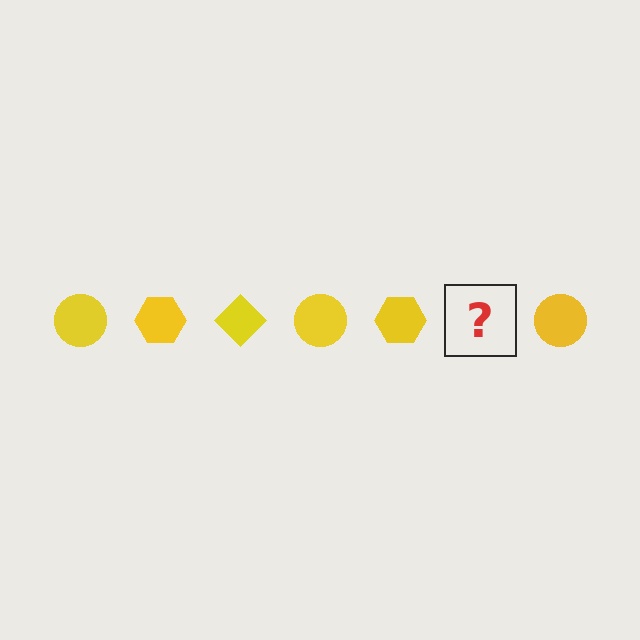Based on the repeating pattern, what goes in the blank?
The blank should be a yellow diamond.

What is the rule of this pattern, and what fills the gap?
The rule is that the pattern cycles through circle, hexagon, diamond shapes in yellow. The gap should be filled with a yellow diamond.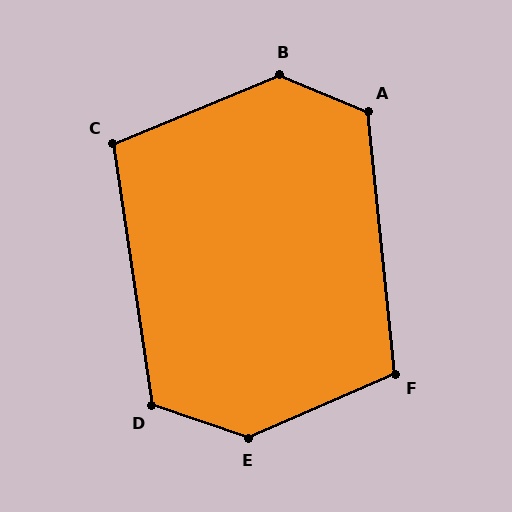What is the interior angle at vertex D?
Approximately 117 degrees (obtuse).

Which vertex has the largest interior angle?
E, at approximately 138 degrees.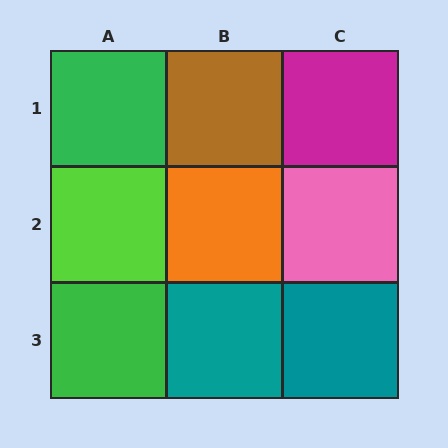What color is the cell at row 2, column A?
Lime.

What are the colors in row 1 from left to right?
Green, brown, magenta.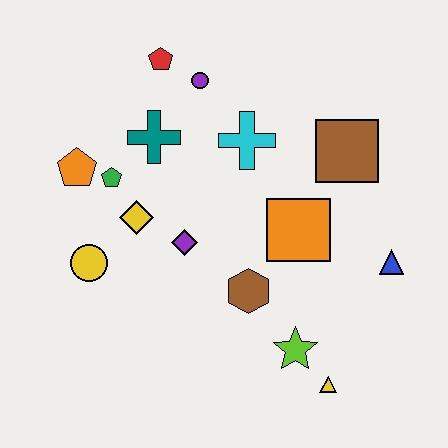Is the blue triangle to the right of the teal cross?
Yes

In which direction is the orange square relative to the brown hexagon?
The orange square is above the brown hexagon.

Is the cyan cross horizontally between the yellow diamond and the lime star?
Yes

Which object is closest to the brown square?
The orange square is closest to the brown square.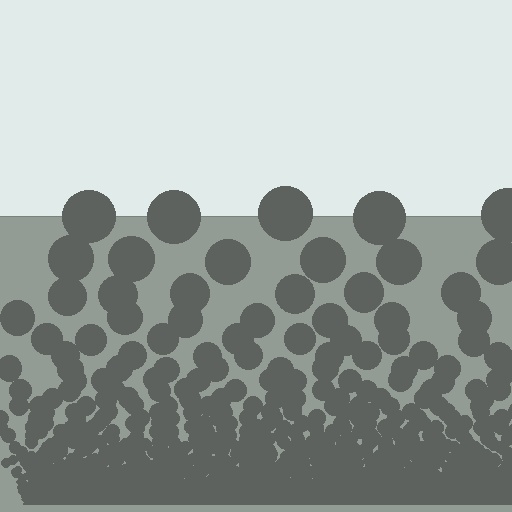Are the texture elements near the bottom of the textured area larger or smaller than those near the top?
Smaller. The gradient is inverted — elements near the bottom are smaller and denser.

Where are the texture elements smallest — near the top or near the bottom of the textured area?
Near the bottom.